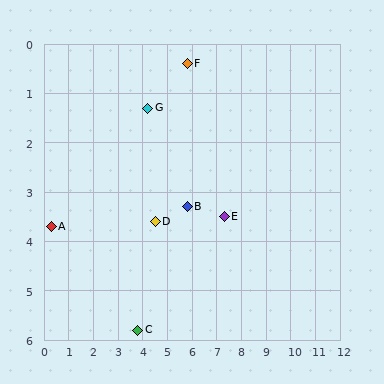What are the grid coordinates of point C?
Point C is at approximately (3.8, 5.8).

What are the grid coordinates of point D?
Point D is at approximately (4.5, 3.6).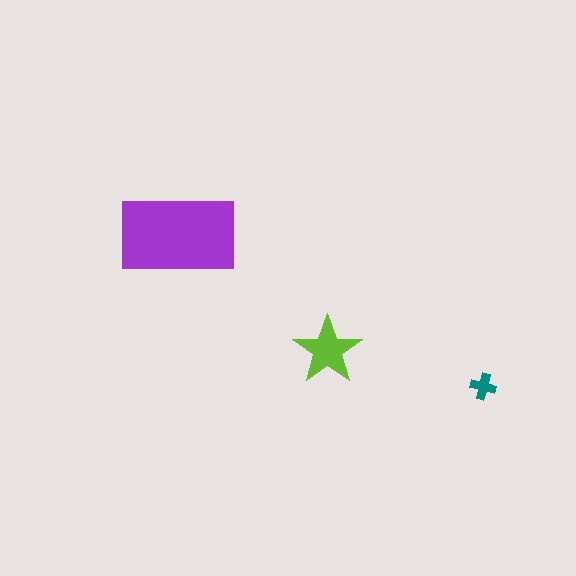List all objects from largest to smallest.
The purple rectangle, the lime star, the teal cross.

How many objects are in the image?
There are 3 objects in the image.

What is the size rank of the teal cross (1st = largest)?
3rd.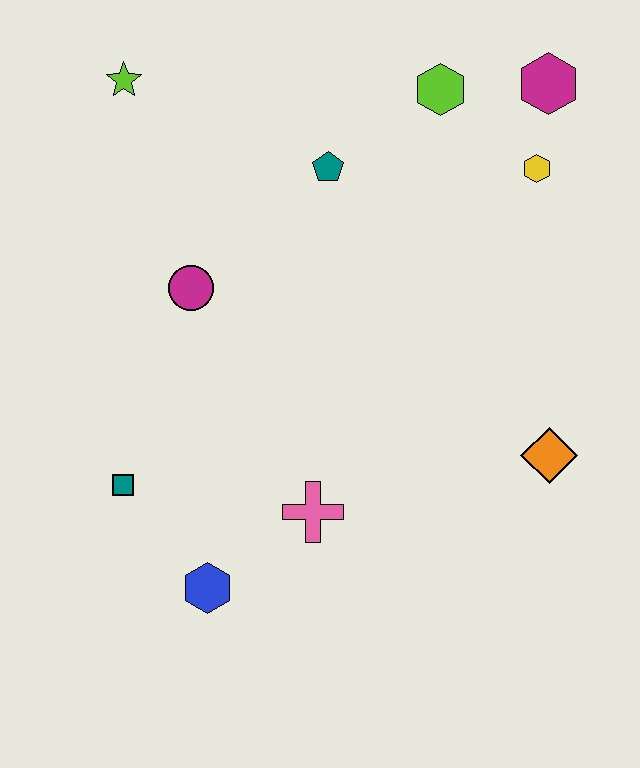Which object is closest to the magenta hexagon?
The yellow hexagon is closest to the magenta hexagon.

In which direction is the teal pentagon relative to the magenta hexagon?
The teal pentagon is to the left of the magenta hexagon.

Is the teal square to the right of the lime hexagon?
No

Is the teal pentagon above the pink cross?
Yes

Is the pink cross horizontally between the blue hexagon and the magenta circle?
No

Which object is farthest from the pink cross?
The magenta hexagon is farthest from the pink cross.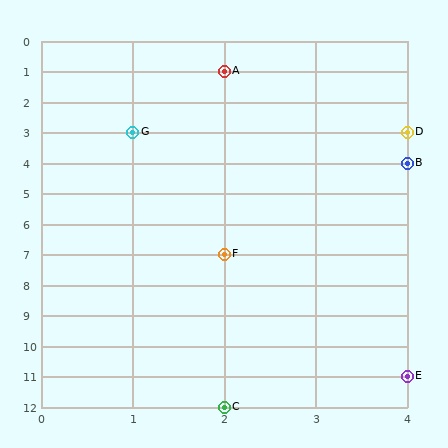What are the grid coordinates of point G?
Point G is at grid coordinates (1, 3).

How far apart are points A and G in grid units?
Points A and G are 1 column and 2 rows apart (about 2.2 grid units diagonally).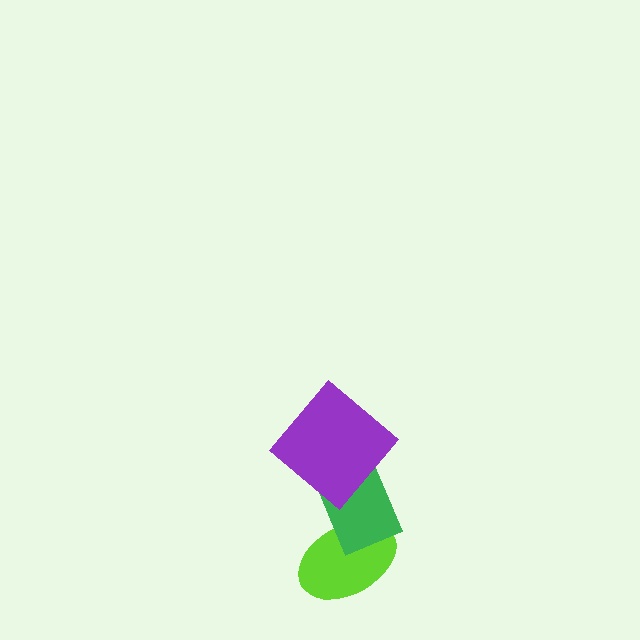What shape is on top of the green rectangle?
The purple diamond is on top of the green rectangle.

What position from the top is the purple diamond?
The purple diamond is 1st from the top.